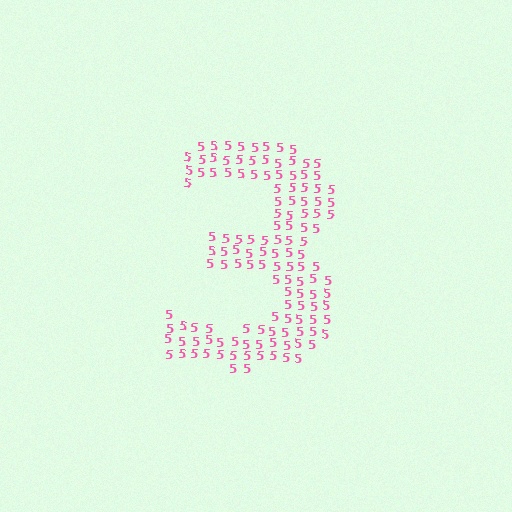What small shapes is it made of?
It is made of small digit 5's.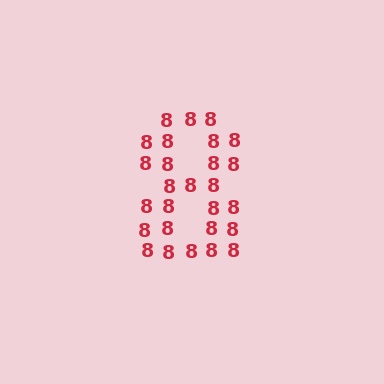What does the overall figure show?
The overall figure shows the digit 8.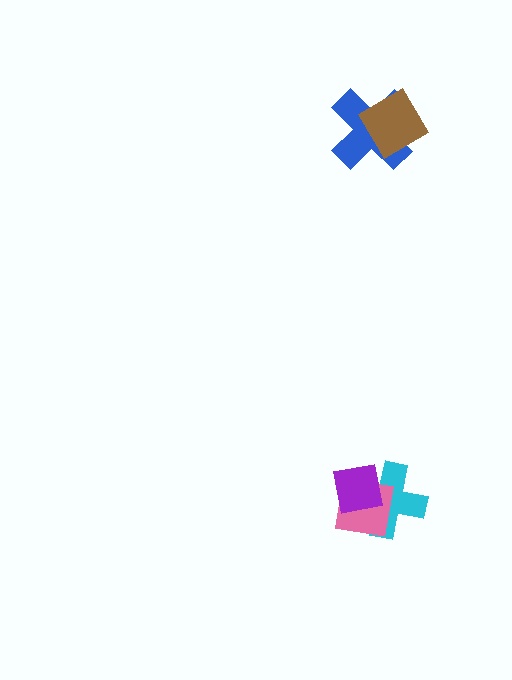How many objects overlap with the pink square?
2 objects overlap with the pink square.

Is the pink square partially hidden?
Yes, it is partially covered by another shape.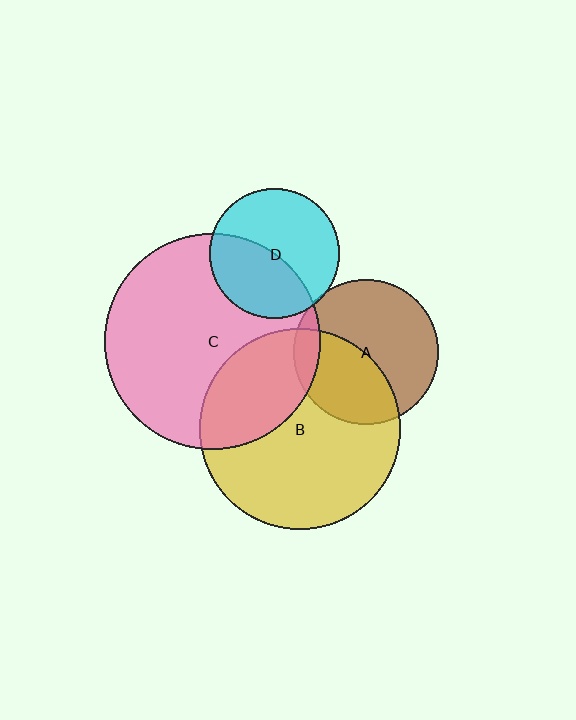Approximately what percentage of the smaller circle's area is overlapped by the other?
Approximately 45%.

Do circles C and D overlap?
Yes.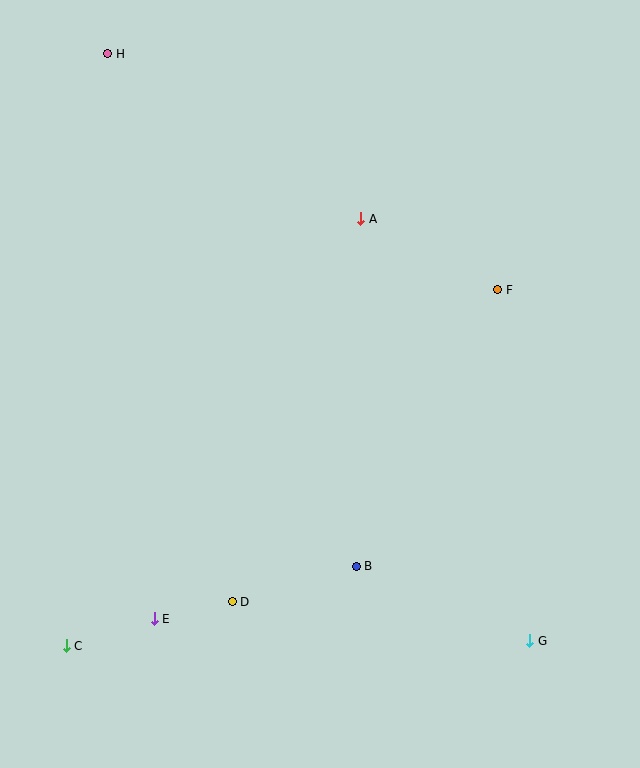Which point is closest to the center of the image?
Point A at (361, 219) is closest to the center.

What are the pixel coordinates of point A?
Point A is at (361, 219).